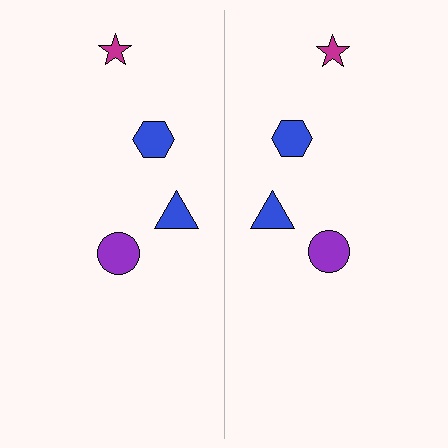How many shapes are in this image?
There are 8 shapes in this image.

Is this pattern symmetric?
Yes, this pattern has bilateral (reflection) symmetry.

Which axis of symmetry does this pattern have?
The pattern has a vertical axis of symmetry running through the center of the image.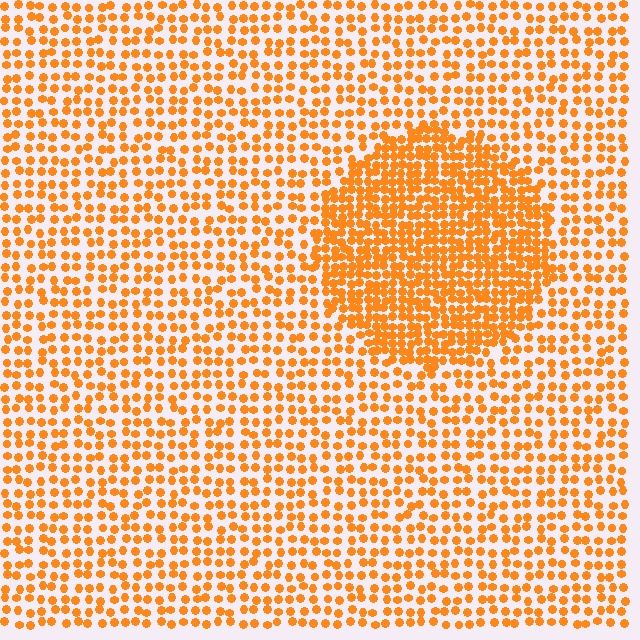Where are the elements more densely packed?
The elements are more densely packed inside the circle boundary.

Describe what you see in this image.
The image contains small orange elements arranged at two different densities. A circle-shaped region is visible where the elements are more densely packed than the surrounding area.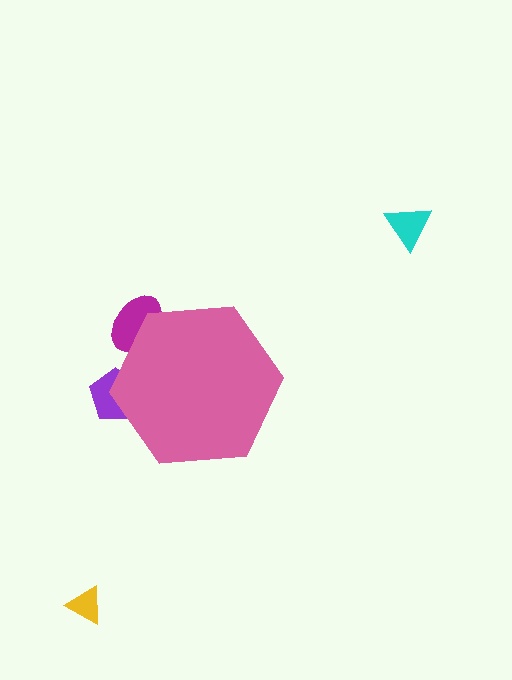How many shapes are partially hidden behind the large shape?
2 shapes are partially hidden.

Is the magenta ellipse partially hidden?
Yes, the magenta ellipse is partially hidden behind the pink hexagon.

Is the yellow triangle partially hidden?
No, the yellow triangle is fully visible.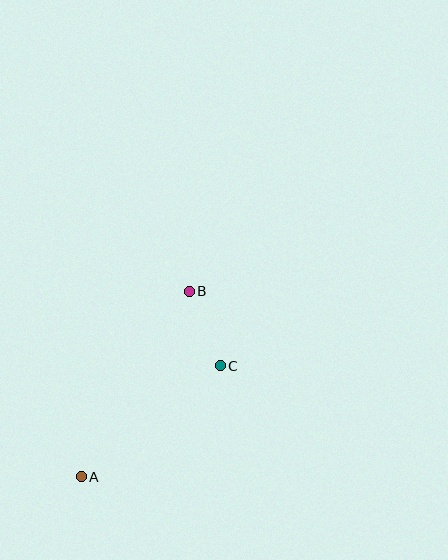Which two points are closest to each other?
Points B and C are closest to each other.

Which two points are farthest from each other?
Points A and B are farthest from each other.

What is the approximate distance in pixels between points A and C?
The distance between A and C is approximately 178 pixels.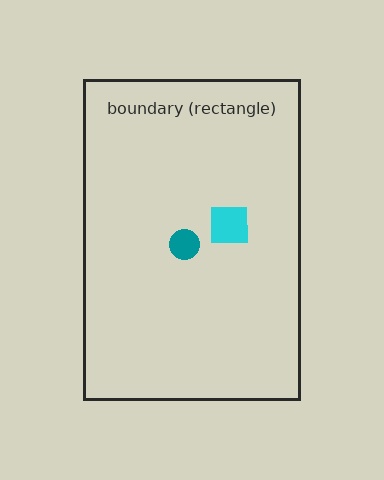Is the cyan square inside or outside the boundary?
Inside.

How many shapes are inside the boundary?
2 inside, 0 outside.